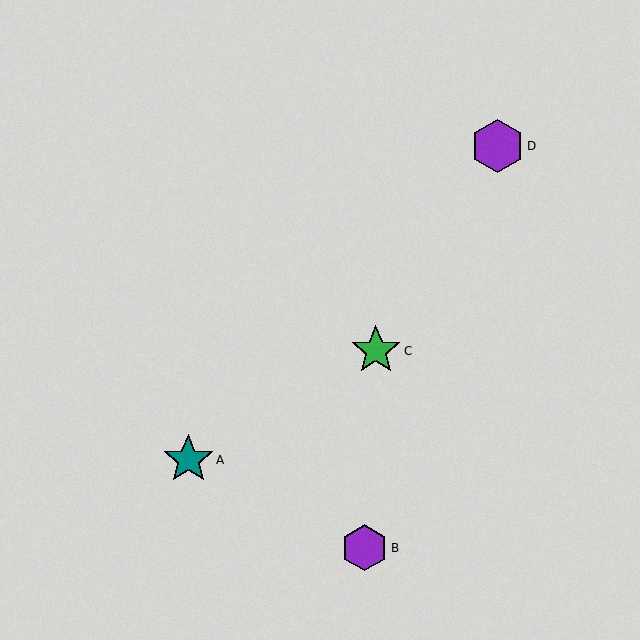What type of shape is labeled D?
Shape D is a purple hexagon.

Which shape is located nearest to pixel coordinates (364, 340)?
The green star (labeled C) at (376, 351) is nearest to that location.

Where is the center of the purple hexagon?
The center of the purple hexagon is at (365, 548).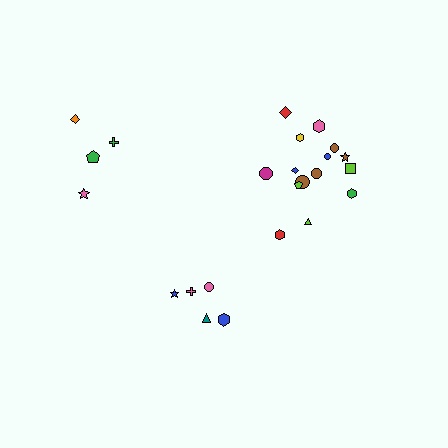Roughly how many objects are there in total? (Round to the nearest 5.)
Roughly 25 objects in total.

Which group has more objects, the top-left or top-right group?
The top-right group.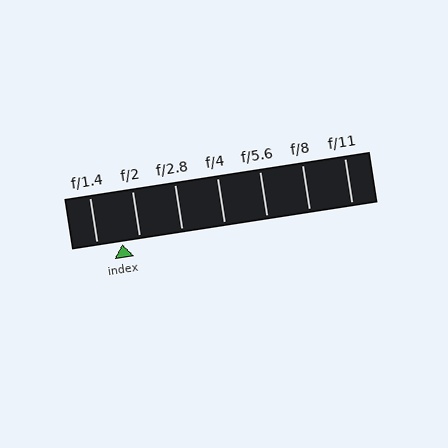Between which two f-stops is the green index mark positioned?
The index mark is between f/1.4 and f/2.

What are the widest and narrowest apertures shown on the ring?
The widest aperture shown is f/1.4 and the narrowest is f/11.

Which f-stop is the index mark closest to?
The index mark is closest to f/2.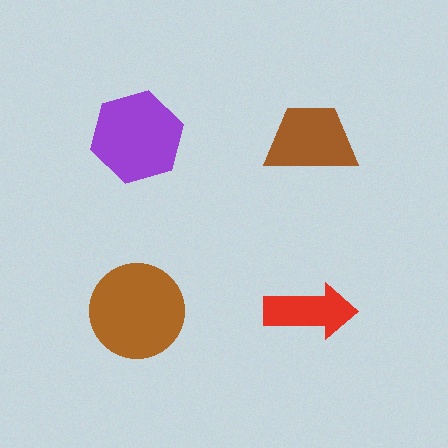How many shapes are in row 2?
2 shapes.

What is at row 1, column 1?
A purple hexagon.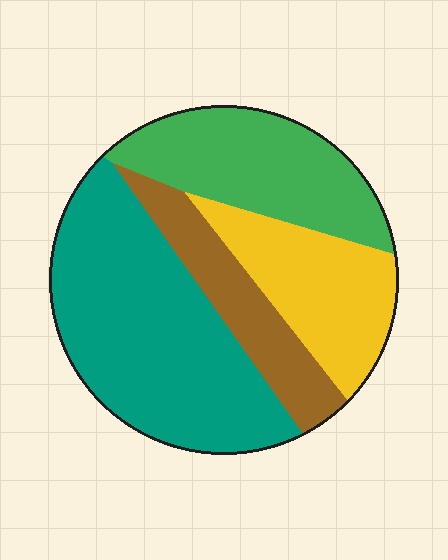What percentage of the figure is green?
Green covers around 25% of the figure.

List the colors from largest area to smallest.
From largest to smallest: teal, green, yellow, brown.